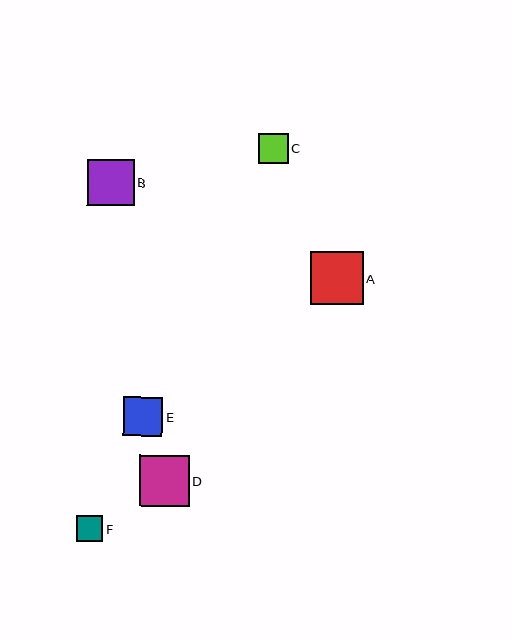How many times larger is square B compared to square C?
Square B is approximately 1.5 times the size of square C.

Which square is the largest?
Square A is the largest with a size of approximately 53 pixels.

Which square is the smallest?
Square F is the smallest with a size of approximately 27 pixels.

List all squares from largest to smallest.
From largest to smallest: A, D, B, E, C, F.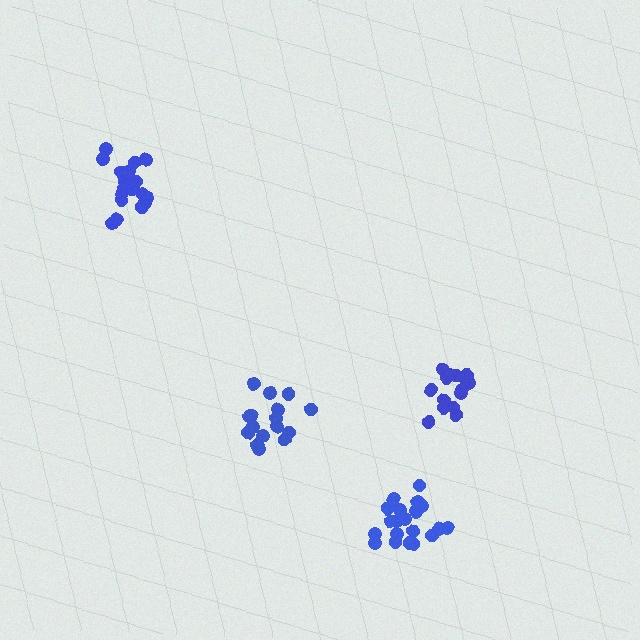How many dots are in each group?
Group 1: 21 dots, Group 2: 17 dots, Group 3: 20 dots, Group 4: 15 dots (73 total).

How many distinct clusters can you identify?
There are 4 distinct clusters.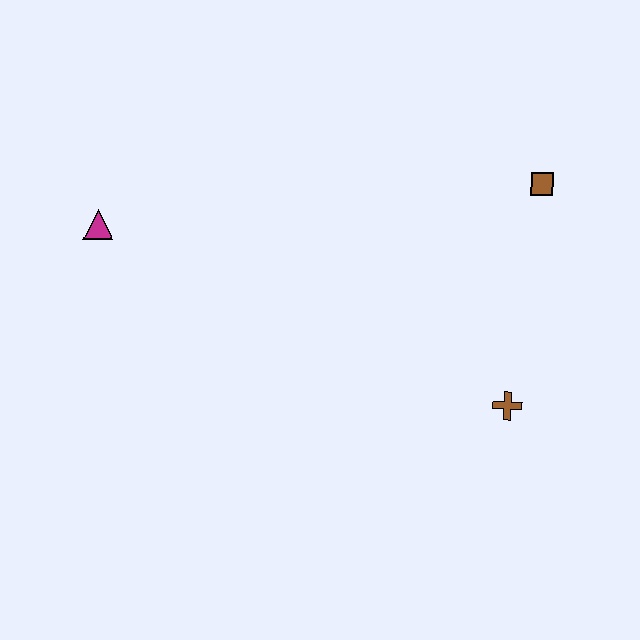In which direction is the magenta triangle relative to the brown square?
The magenta triangle is to the left of the brown square.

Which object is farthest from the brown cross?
The magenta triangle is farthest from the brown cross.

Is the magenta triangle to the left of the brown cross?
Yes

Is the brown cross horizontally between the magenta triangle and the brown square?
Yes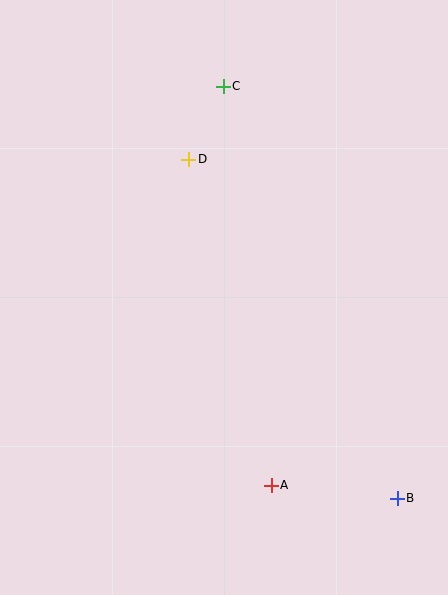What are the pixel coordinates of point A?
Point A is at (271, 485).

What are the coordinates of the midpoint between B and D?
The midpoint between B and D is at (293, 329).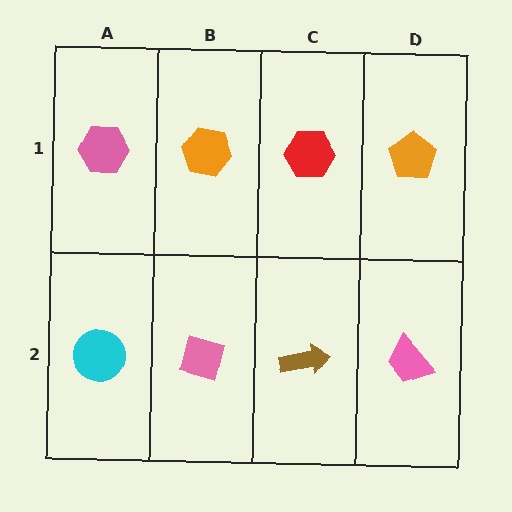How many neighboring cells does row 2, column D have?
2.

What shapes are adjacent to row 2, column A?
A pink hexagon (row 1, column A), a pink square (row 2, column B).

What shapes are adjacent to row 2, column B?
An orange hexagon (row 1, column B), a cyan circle (row 2, column A), a brown arrow (row 2, column C).